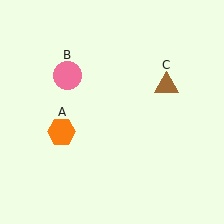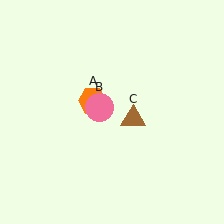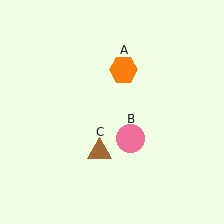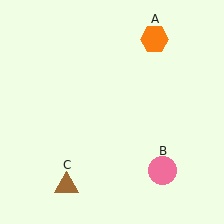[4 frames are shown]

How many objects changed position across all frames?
3 objects changed position: orange hexagon (object A), pink circle (object B), brown triangle (object C).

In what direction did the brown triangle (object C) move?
The brown triangle (object C) moved down and to the left.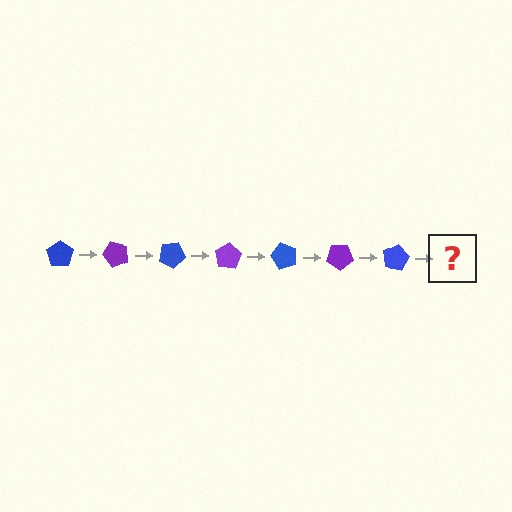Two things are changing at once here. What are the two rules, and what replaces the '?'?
The two rules are that it rotates 50 degrees each step and the color cycles through blue and purple. The '?' should be a purple pentagon, rotated 350 degrees from the start.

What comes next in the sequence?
The next element should be a purple pentagon, rotated 350 degrees from the start.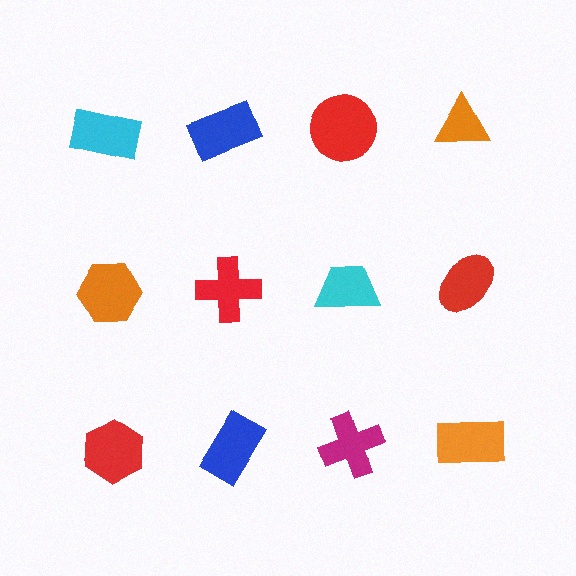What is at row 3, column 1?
A red hexagon.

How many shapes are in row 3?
4 shapes.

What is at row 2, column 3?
A cyan trapezoid.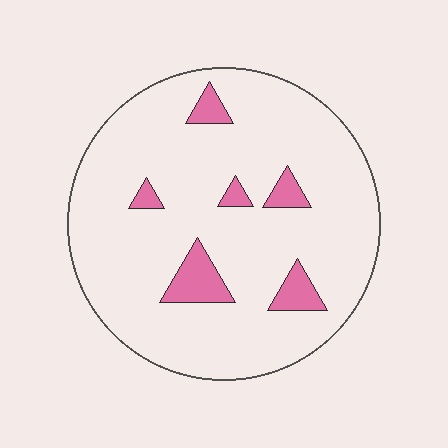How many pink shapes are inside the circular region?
6.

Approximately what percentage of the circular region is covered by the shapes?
Approximately 10%.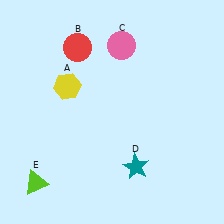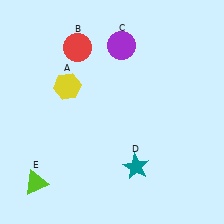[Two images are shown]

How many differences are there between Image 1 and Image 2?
There is 1 difference between the two images.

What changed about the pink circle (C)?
In Image 1, C is pink. In Image 2, it changed to purple.